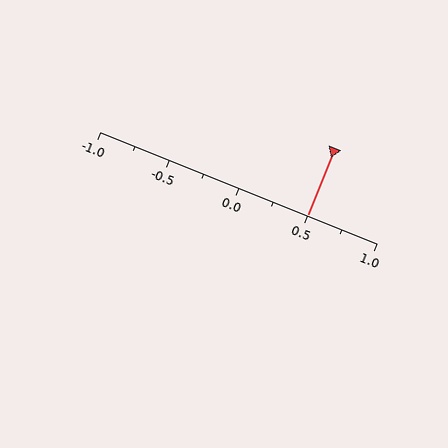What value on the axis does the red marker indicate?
The marker indicates approximately 0.5.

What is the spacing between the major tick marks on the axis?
The major ticks are spaced 0.5 apart.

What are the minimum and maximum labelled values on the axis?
The axis runs from -1.0 to 1.0.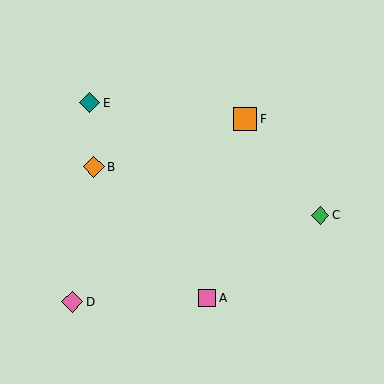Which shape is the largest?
The orange square (labeled F) is the largest.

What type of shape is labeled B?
Shape B is an orange diamond.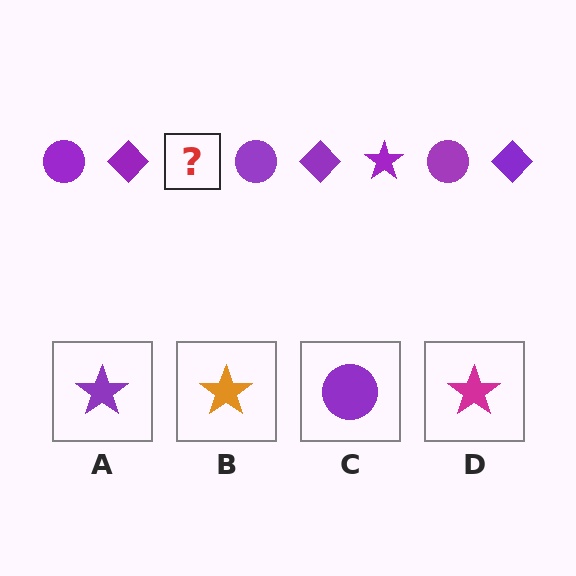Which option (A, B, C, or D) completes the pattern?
A.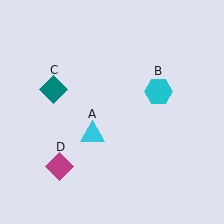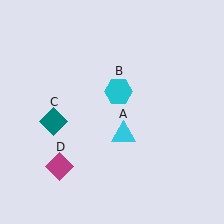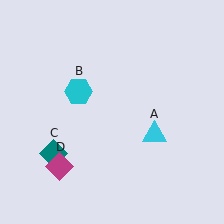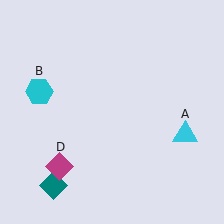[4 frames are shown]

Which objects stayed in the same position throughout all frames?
Magenta diamond (object D) remained stationary.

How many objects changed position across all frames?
3 objects changed position: cyan triangle (object A), cyan hexagon (object B), teal diamond (object C).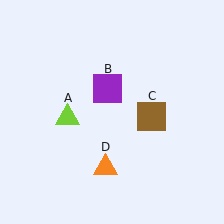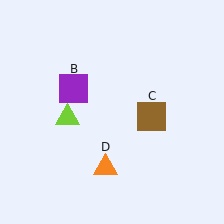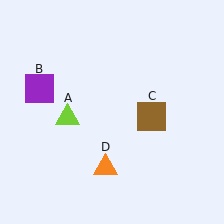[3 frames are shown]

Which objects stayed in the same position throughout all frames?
Lime triangle (object A) and brown square (object C) and orange triangle (object D) remained stationary.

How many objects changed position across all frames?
1 object changed position: purple square (object B).